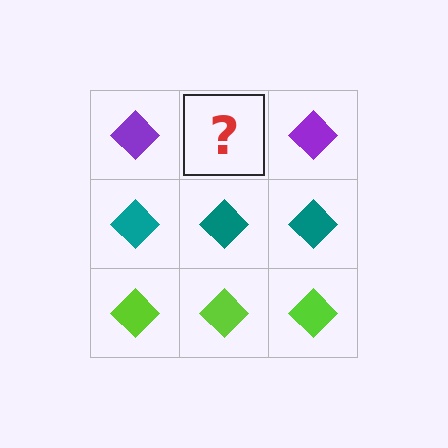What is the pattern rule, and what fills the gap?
The rule is that each row has a consistent color. The gap should be filled with a purple diamond.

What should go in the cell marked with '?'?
The missing cell should contain a purple diamond.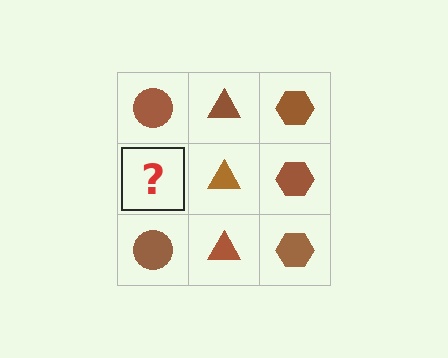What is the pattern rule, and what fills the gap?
The rule is that each column has a consistent shape. The gap should be filled with a brown circle.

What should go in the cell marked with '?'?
The missing cell should contain a brown circle.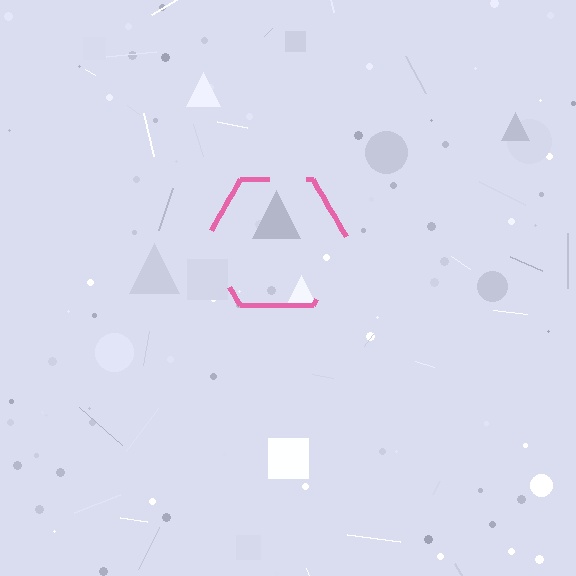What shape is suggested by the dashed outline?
The dashed outline suggests a hexagon.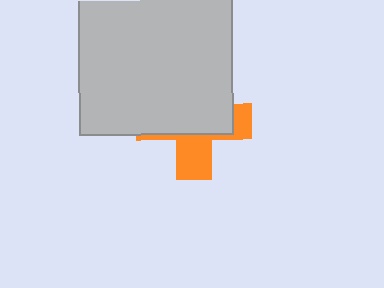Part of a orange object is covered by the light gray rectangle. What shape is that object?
It is a cross.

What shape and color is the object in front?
The object in front is a light gray rectangle.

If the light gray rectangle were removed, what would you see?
You would see the complete orange cross.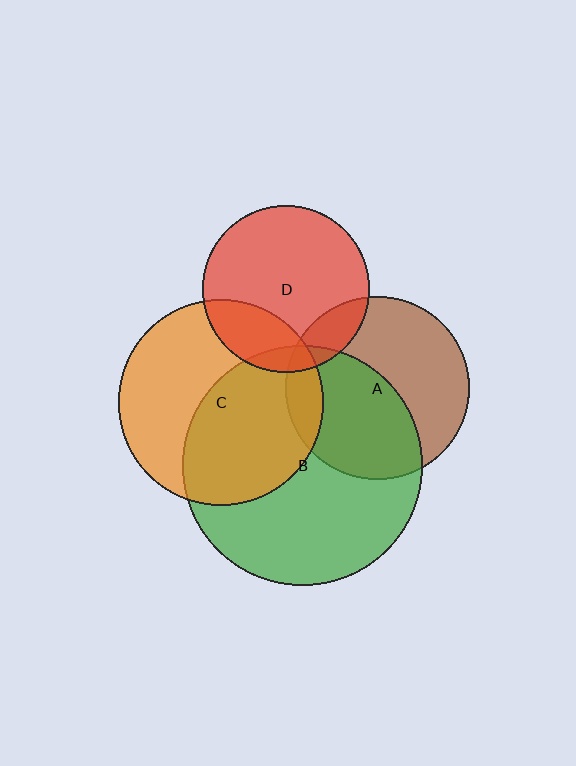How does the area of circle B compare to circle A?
Approximately 1.7 times.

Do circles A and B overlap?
Yes.